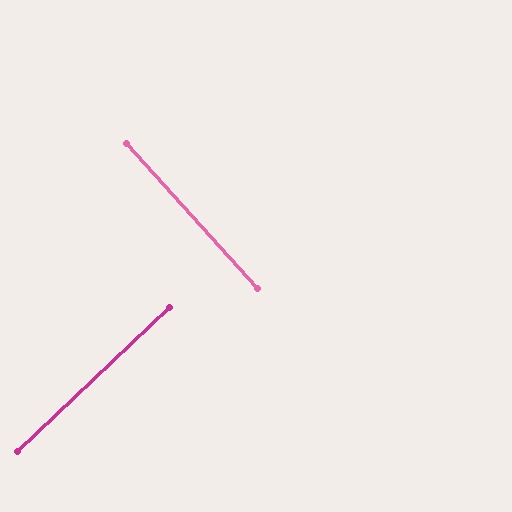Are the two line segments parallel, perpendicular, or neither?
Perpendicular — they meet at approximately 89°.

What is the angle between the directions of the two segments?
Approximately 89 degrees.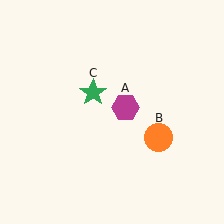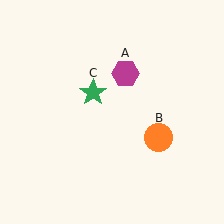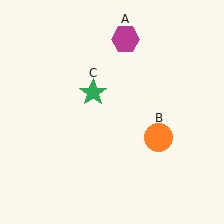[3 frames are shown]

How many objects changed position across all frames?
1 object changed position: magenta hexagon (object A).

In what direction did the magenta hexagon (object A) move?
The magenta hexagon (object A) moved up.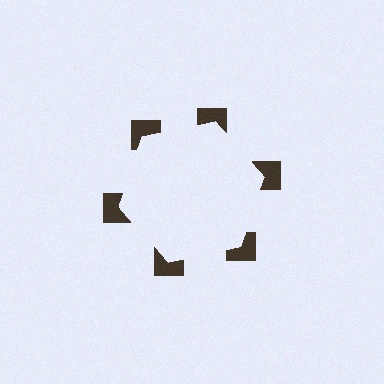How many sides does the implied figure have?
6 sides.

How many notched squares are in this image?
There are 6 — one at each vertex of the illusory hexagon.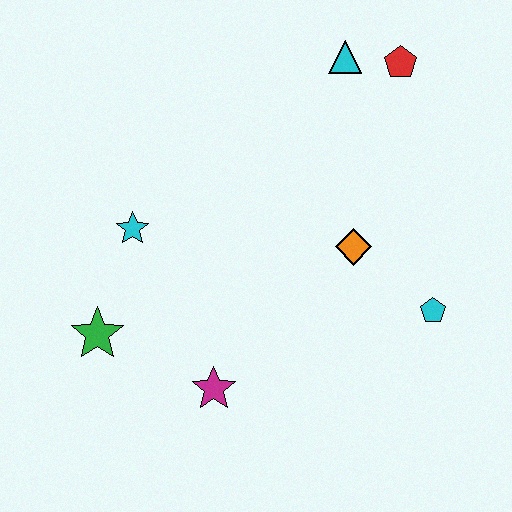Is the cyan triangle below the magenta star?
No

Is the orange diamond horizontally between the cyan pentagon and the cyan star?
Yes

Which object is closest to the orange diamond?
The cyan pentagon is closest to the orange diamond.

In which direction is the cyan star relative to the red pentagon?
The cyan star is to the left of the red pentagon.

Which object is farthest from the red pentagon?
The green star is farthest from the red pentagon.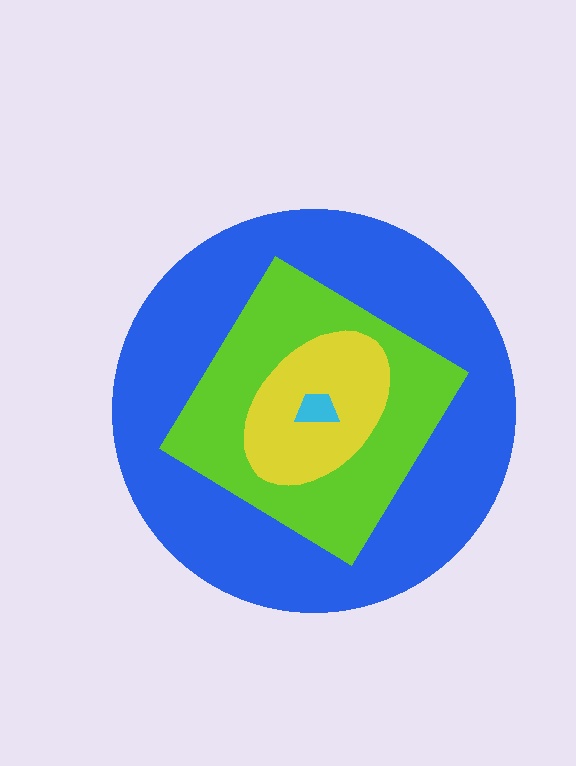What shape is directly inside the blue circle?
The lime diamond.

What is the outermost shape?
The blue circle.